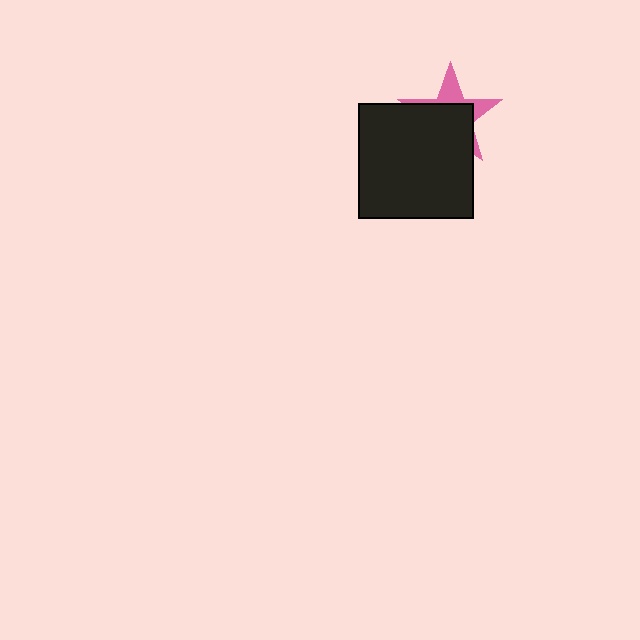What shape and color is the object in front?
The object in front is a black square.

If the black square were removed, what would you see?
You would see the complete pink star.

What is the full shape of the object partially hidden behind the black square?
The partially hidden object is a pink star.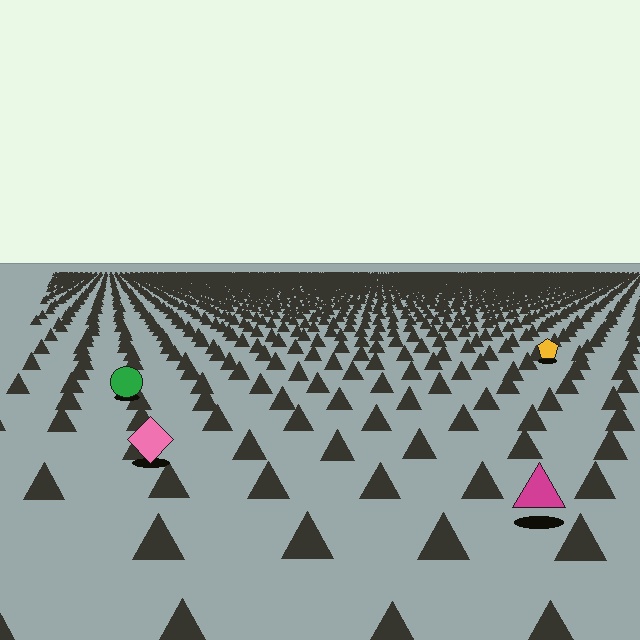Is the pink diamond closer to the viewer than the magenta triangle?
No. The magenta triangle is closer — you can tell from the texture gradient: the ground texture is coarser near it.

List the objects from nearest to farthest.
From nearest to farthest: the magenta triangle, the pink diamond, the green circle, the yellow pentagon.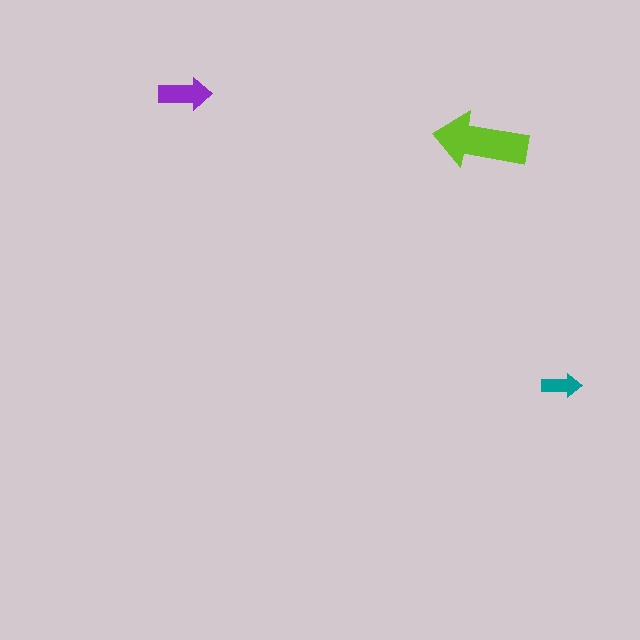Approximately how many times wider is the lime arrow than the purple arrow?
About 2 times wider.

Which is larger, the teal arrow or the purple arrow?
The purple one.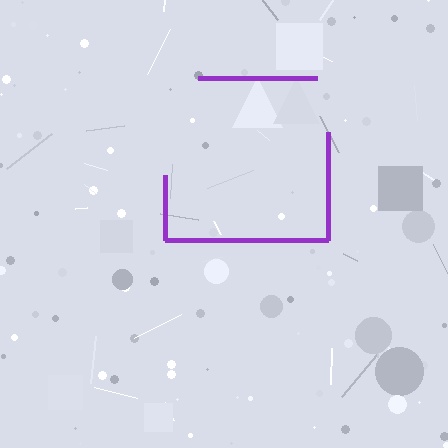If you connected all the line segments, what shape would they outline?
They would outline a square.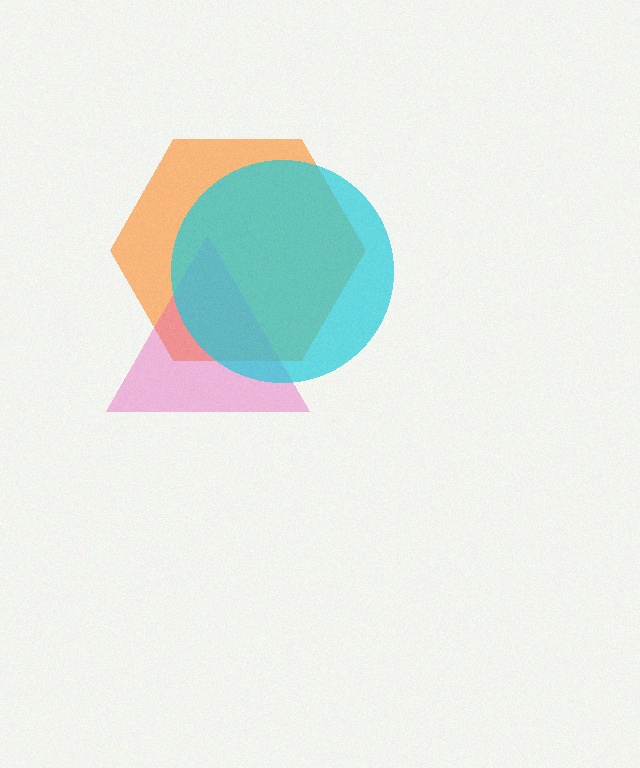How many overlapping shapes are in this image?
There are 3 overlapping shapes in the image.